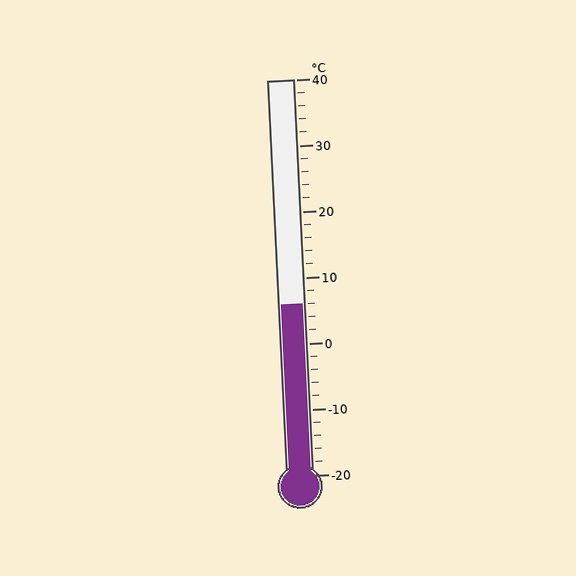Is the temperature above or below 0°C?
The temperature is above 0°C.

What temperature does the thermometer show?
The thermometer shows approximately 6°C.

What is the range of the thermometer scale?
The thermometer scale ranges from -20°C to 40°C.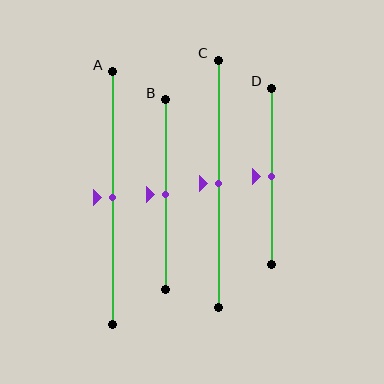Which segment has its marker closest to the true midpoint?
Segment A has its marker closest to the true midpoint.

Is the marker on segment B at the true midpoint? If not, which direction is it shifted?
Yes, the marker on segment B is at the true midpoint.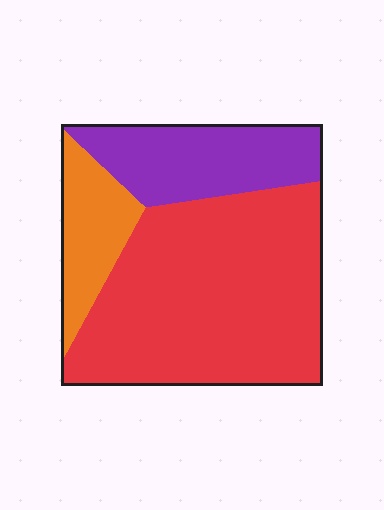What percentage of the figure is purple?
Purple takes up less than a quarter of the figure.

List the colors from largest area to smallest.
From largest to smallest: red, purple, orange.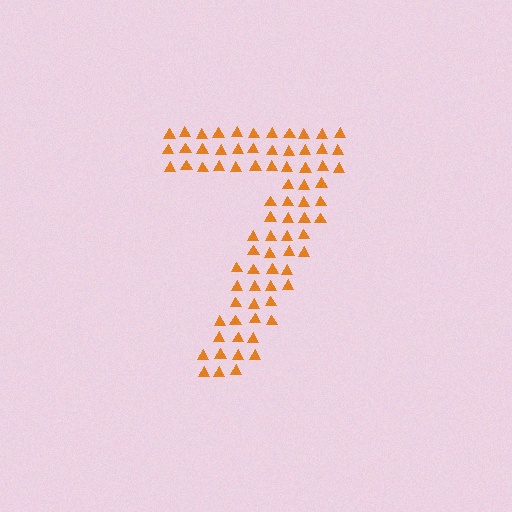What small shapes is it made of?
It is made of small triangles.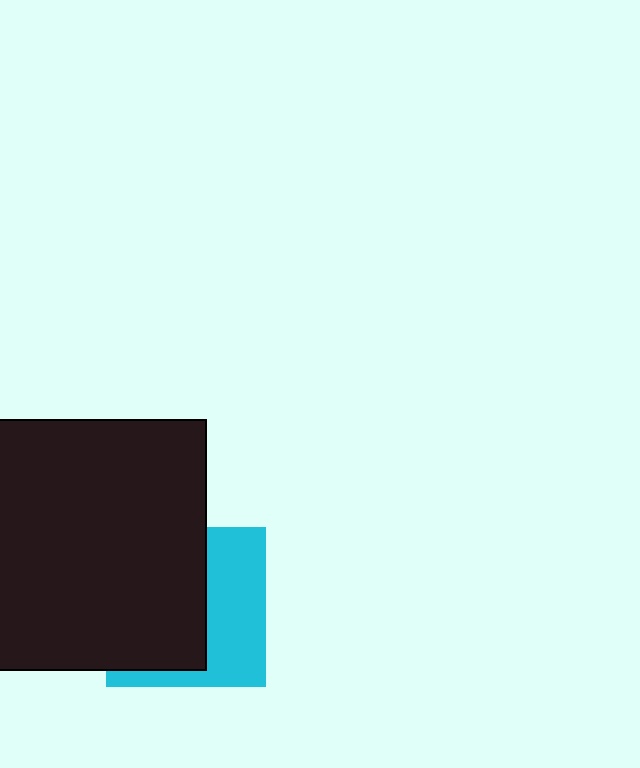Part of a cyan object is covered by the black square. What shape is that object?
It is a square.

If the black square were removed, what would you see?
You would see the complete cyan square.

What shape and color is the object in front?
The object in front is a black square.